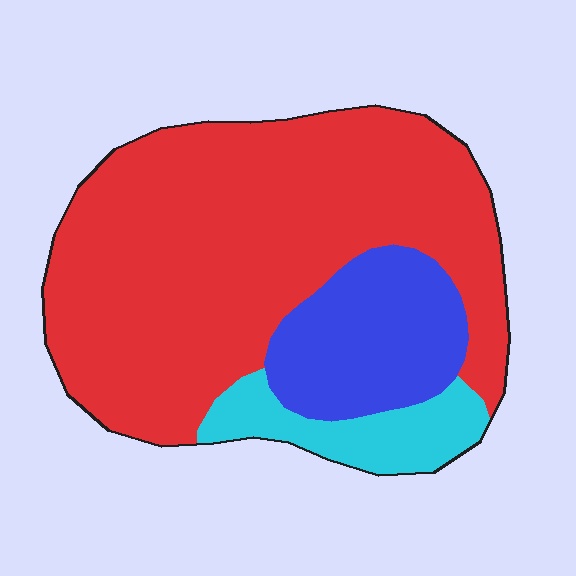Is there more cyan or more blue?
Blue.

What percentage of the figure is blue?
Blue covers around 20% of the figure.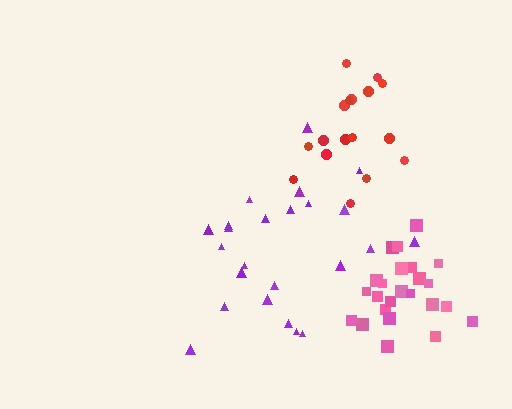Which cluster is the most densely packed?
Pink.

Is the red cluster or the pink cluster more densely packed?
Pink.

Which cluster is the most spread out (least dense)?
Purple.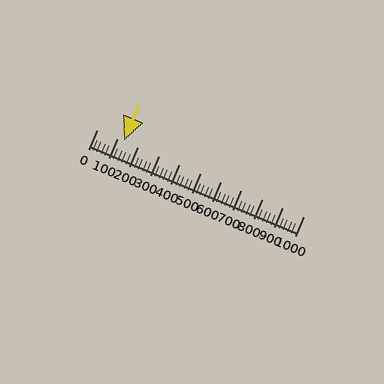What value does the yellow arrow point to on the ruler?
The yellow arrow points to approximately 133.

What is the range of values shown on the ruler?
The ruler shows values from 0 to 1000.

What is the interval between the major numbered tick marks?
The major tick marks are spaced 100 units apart.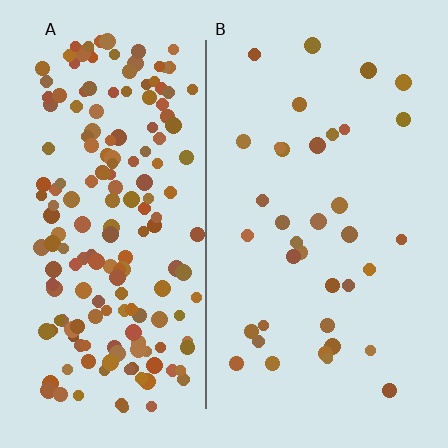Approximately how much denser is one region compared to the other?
Approximately 4.9× — region A over region B.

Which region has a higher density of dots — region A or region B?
A (the left).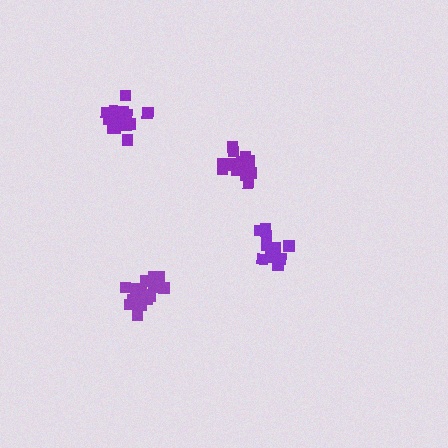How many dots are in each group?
Group 1: 15 dots, Group 2: 14 dots, Group 3: 19 dots, Group 4: 14 dots (62 total).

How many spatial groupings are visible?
There are 4 spatial groupings.